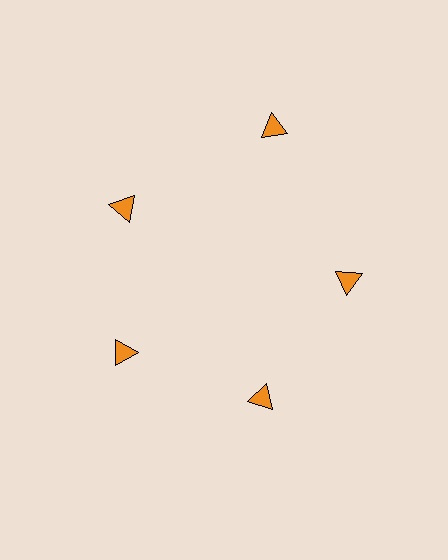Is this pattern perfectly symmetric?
No. The 5 orange triangles are arranged in a ring, but one element near the 1 o'clock position is pushed outward from the center, breaking the 5-fold rotational symmetry.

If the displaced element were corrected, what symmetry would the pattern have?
It would have 5-fold rotational symmetry — the pattern would map onto itself every 72 degrees.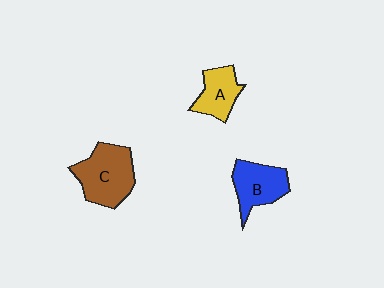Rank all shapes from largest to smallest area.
From largest to smallest: C (brown), B (blue), A (yellow).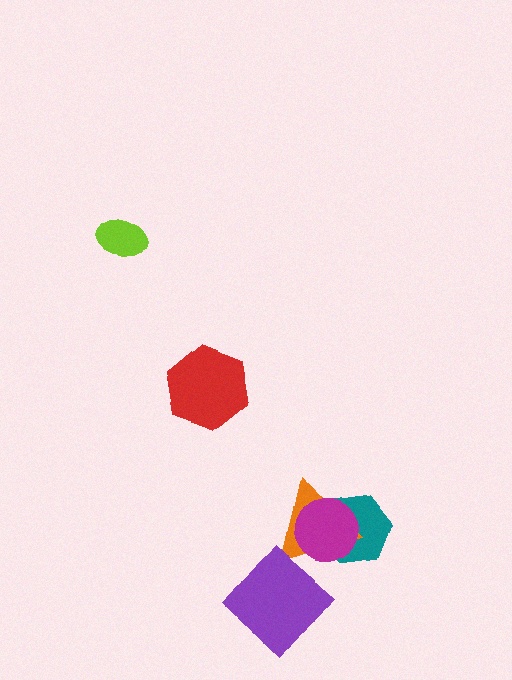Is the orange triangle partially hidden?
Yes, it is partially covered by another shape.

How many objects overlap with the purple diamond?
0 objects overlap with the purple diamond.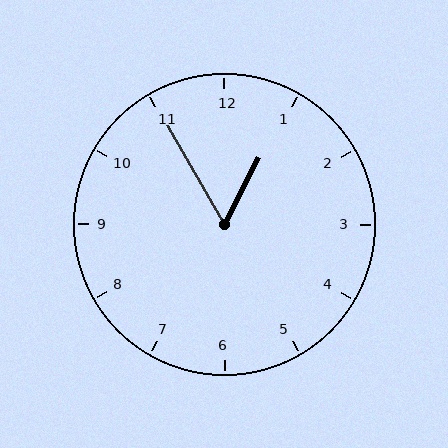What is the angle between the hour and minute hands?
Approximately 58 degrees.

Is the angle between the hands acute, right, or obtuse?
It is acute.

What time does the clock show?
12:55.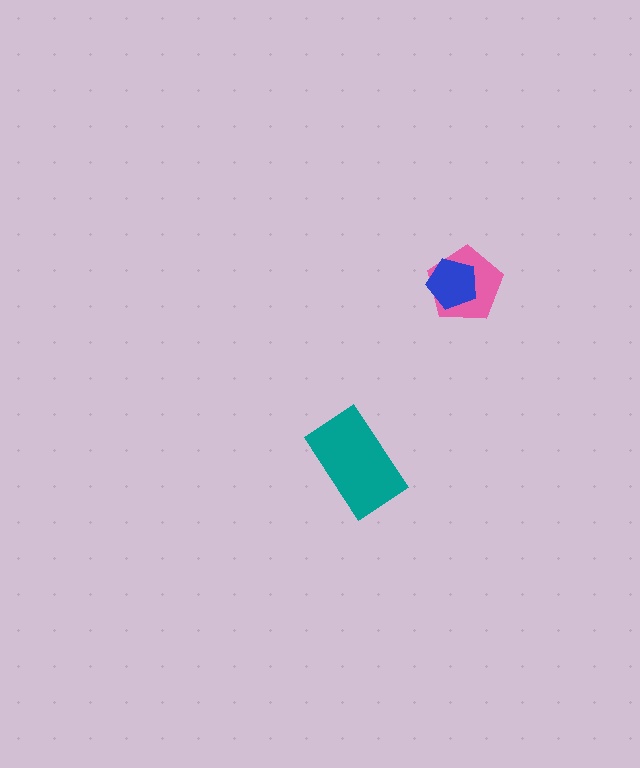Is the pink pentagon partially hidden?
Yes, it is partially covered by another shape.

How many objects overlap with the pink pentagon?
1 object overlaps with the pink pentagon.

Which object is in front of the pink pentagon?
The blue pentagon is in front of the pink pentagon.